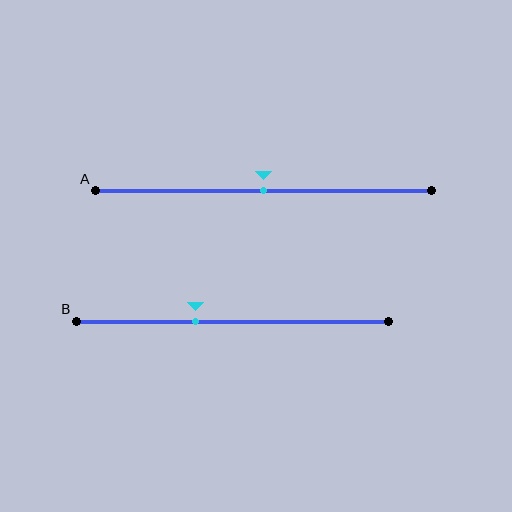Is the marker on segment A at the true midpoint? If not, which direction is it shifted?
Yes, the marker on segment A is at the true midpoint.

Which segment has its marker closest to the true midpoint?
Segment A has its marker closest to the true midpoint.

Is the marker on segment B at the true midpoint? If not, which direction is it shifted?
No, the marker on segment B is shifted to the left by about 12% of the segment length.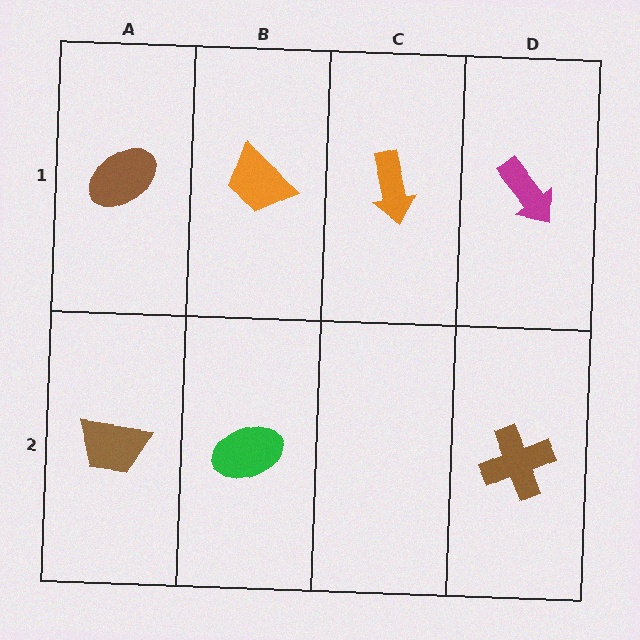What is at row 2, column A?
A brown trapezoid.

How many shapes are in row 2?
3 shapes.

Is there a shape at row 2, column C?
No, that cell is empty.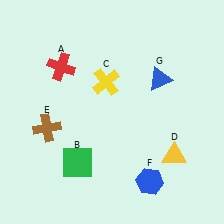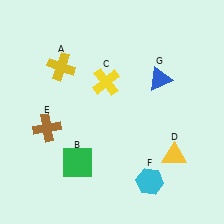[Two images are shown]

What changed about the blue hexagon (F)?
In Image 1, F is blue. In Image 2, it changed to cyan.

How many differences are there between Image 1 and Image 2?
There are 2 differences between the two images.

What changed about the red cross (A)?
In Image 1, A is red. In Image 2, it changed to yellow.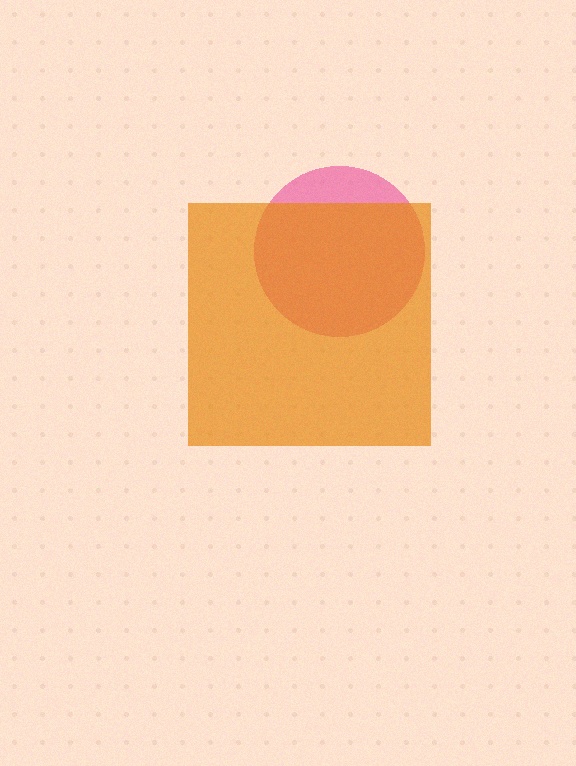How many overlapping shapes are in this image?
There are 2 overlapping shapes in the image.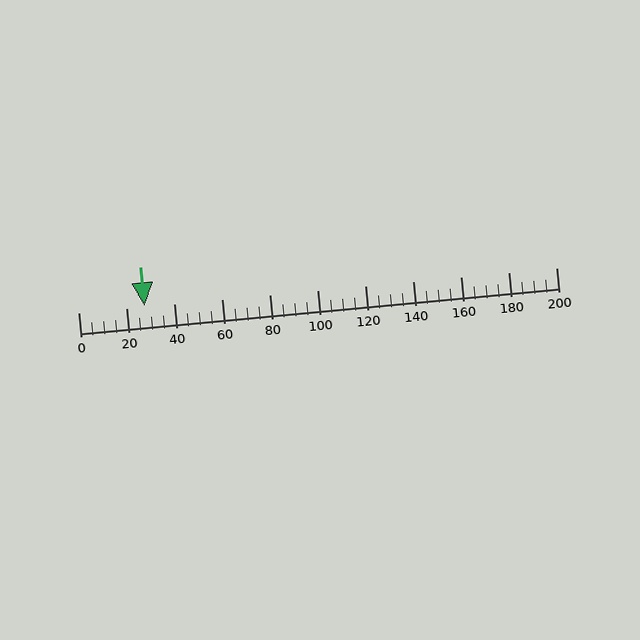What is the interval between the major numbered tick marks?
The major tick marks are spaced 20 units apart.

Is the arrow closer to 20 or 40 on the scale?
The arrow is closer to 20.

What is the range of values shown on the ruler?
The ruler shows values from 0 to 200.